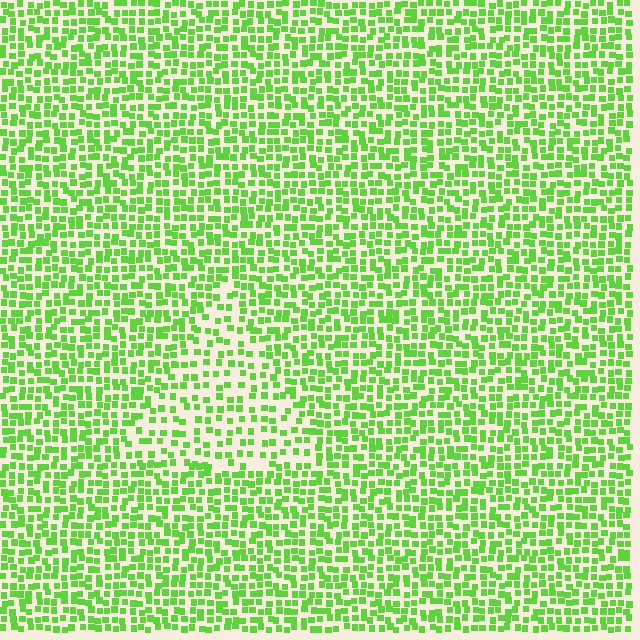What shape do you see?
I see a triangle.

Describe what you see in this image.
The image contains small lime elements arranged at two different densities. A triangle-shaped region is visible where the elements are less densely packed than the surrounding area.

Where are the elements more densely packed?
The elements are more densely packed outside the triangle boundary.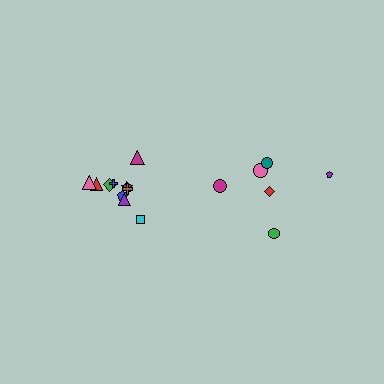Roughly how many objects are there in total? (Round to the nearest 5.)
Roughly 15 objects in total.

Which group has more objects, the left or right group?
The left group.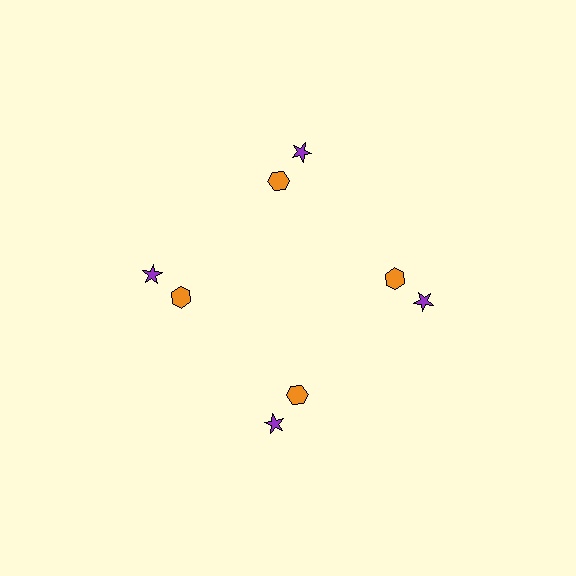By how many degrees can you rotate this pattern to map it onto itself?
The pattern maps onto itself every 90 degrees of rotation.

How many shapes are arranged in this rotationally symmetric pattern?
There are 8 shapes, arranged in 4 groups of 2.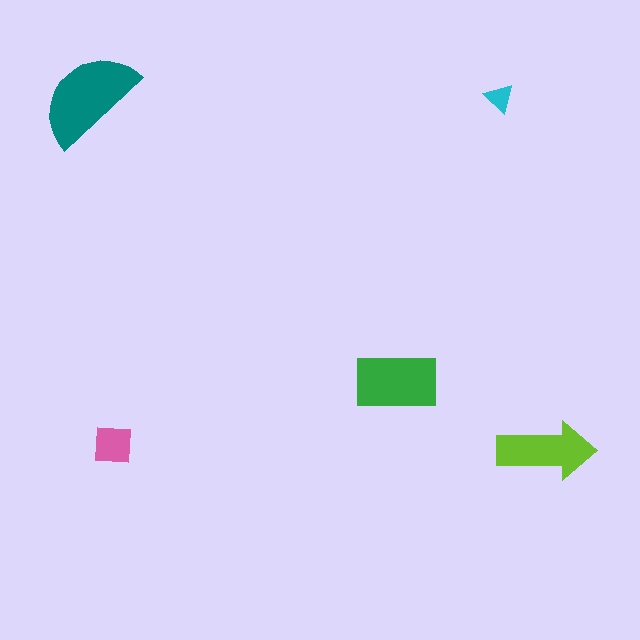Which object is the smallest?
The cyan triangle.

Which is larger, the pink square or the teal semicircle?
The teal semicircle.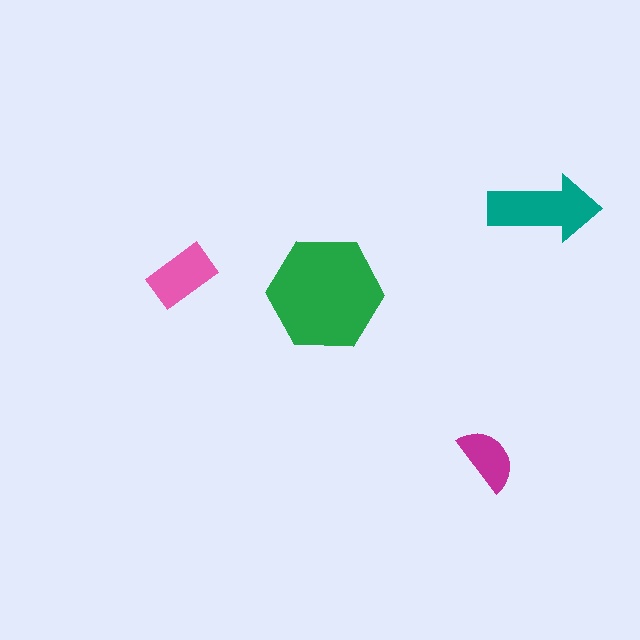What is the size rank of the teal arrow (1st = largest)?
2nd.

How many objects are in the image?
There are 4 objects in the image.